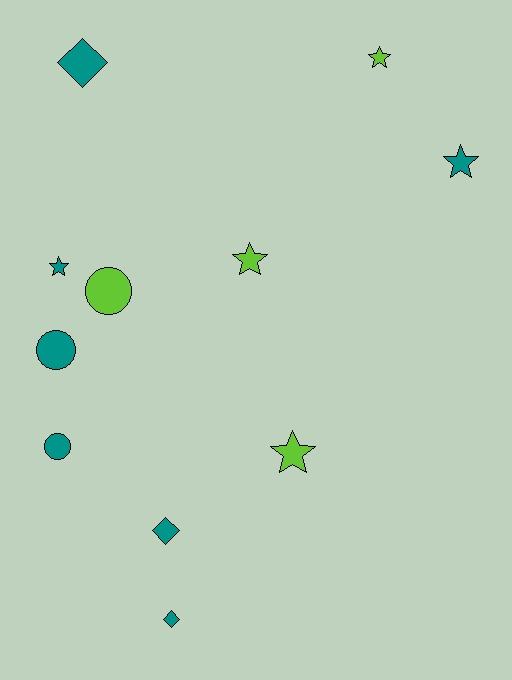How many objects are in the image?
There are 11 objects.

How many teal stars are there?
There are 2 teal stars.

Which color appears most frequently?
Teal, with 7 objects.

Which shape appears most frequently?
Star, with 5 objects.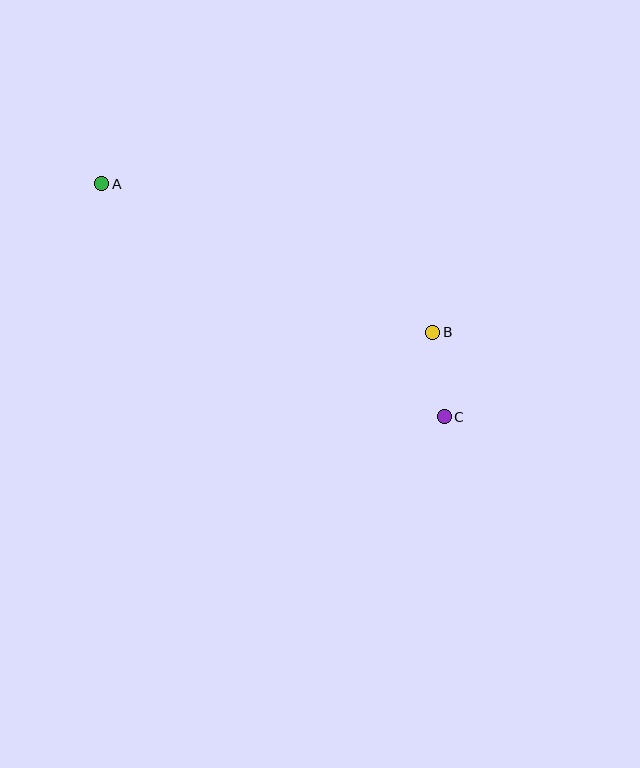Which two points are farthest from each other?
Points A and C are farthest from each other.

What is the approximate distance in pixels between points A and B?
The distance between A and B is approximately 363 pixels.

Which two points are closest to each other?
Points B and C are closest to each other.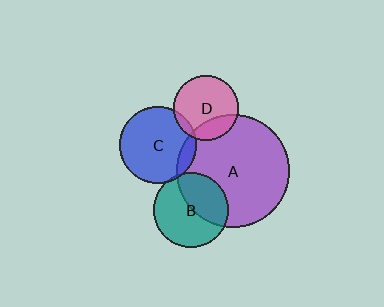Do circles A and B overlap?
Yes.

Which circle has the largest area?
Circle A (purple).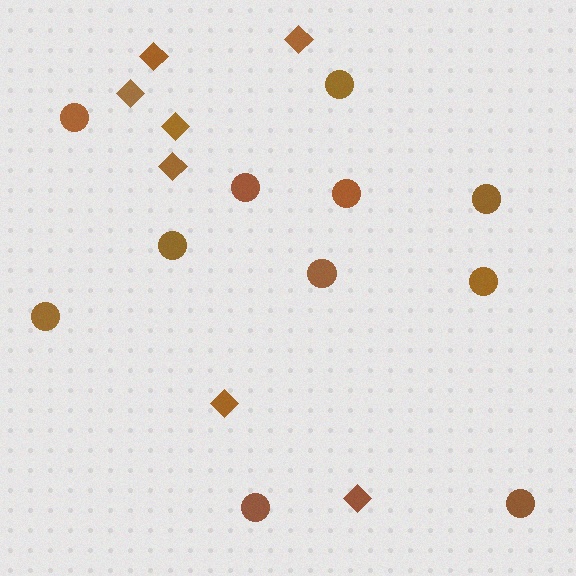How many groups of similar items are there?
There are 2 groups: one group of diamonds (7) and one group of circles (11).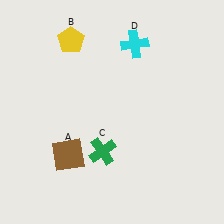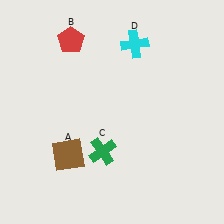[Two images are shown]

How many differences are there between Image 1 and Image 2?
There is 1 difference between the two images.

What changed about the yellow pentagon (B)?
In Image 1, B is yellow. In Image 2, it changed to red.